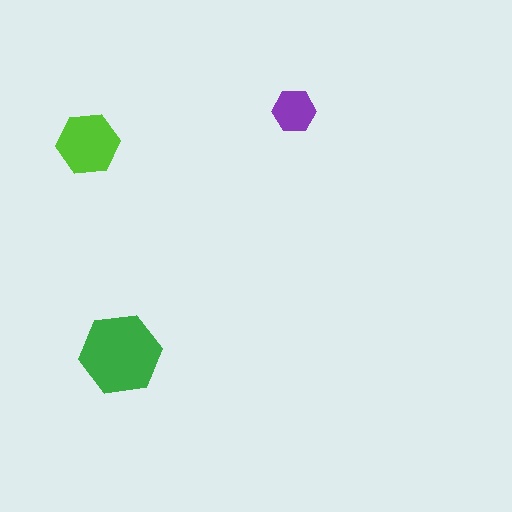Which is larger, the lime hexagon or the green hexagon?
The green one.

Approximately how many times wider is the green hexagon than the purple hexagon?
About 2 times wider.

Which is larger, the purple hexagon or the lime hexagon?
The lime one.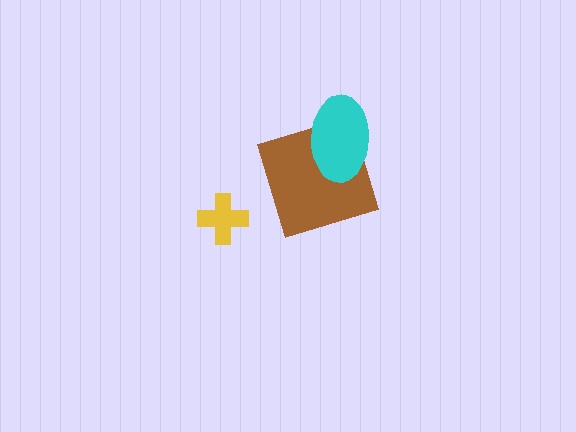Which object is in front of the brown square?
The cyan ellipse is in front of the brown square.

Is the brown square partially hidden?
Yes, it is partially covered by another shape.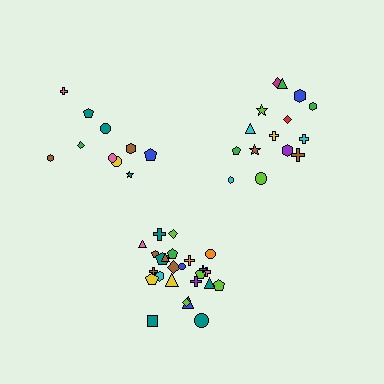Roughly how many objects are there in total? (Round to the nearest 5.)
Roughly 50 objects in total.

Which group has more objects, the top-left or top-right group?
The top-right group.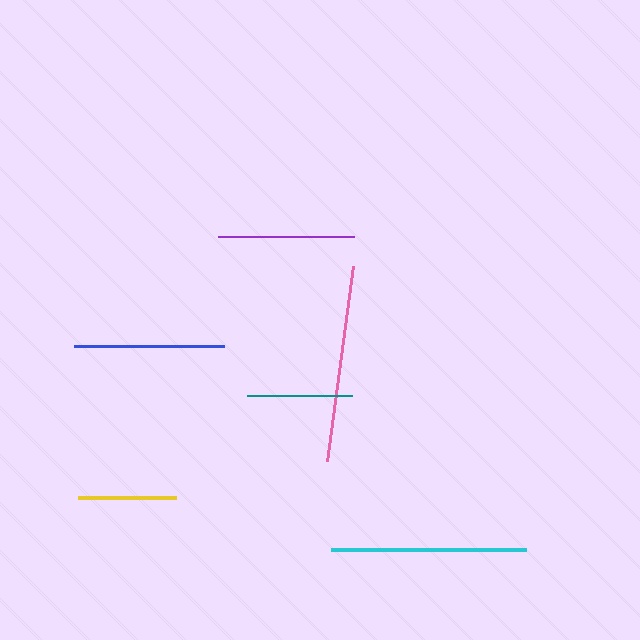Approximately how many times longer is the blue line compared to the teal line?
The blue line is approximately 1.4 times the length of the teal line.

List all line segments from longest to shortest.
From longest to shortest: pink, cyan, blue, purple, teal, yellow.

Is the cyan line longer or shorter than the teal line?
The cyan line is longer than the teal line.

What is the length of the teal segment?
The teal segment is approximately 105 pixels long.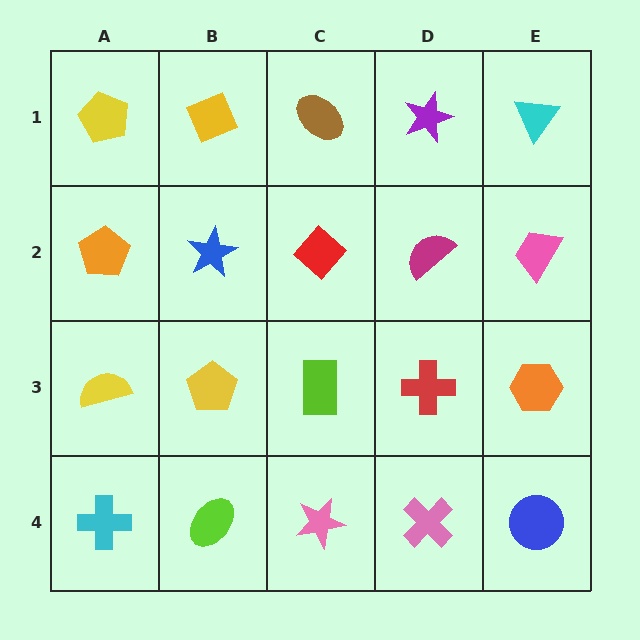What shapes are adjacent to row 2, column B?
A yellow diamond (row 1, column B), a yellow pentagon (row 3, column B), an orange pentagon (row 2, column A), a red diamond (row 2, column C).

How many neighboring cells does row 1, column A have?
2.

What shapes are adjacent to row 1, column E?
A pink trapezoid (row 2, column E), a purple star (row 1, column D).